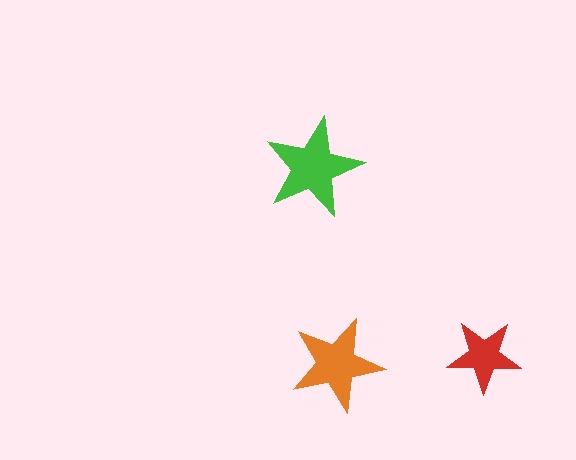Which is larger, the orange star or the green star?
The green one.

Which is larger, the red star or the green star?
The green one.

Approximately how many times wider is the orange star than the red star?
About 1.5 times wider.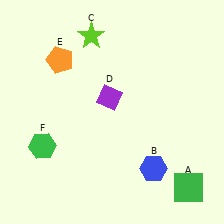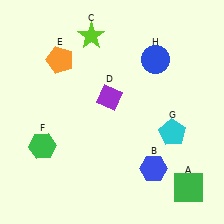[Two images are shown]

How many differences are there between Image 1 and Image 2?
There are 2 differences between the two images.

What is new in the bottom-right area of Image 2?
A cyan pentagon (G) was added in the bottom-right area of Image 2.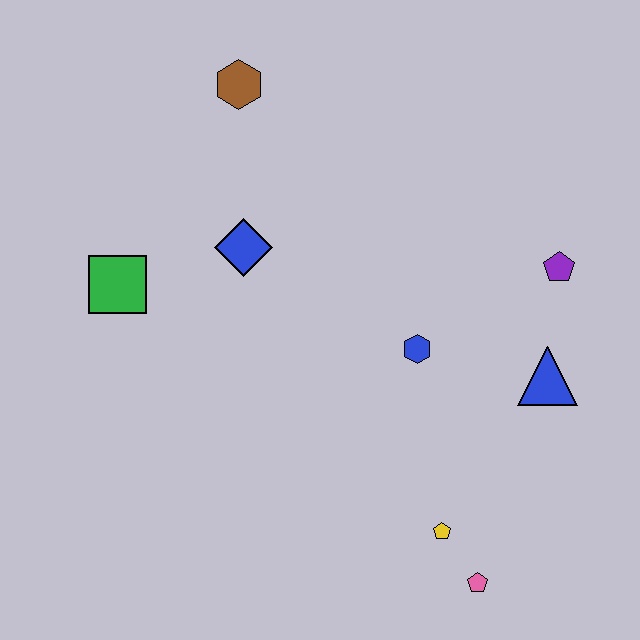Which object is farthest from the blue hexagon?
The brown hexagon is farthest from the blue hexagon.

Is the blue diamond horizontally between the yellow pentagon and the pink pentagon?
No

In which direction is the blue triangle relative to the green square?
The blue triangle is to the right of the green square.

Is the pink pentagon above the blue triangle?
No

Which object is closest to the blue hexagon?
The blue triangle is closest to the blue hexagon.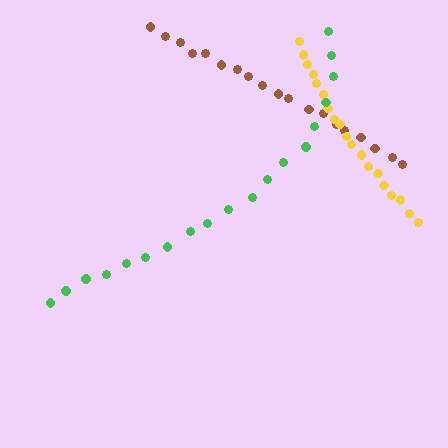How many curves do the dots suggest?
There are 3 distinct paths.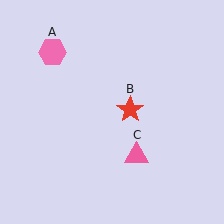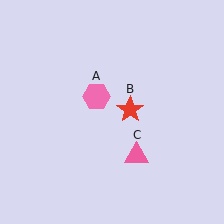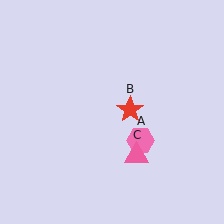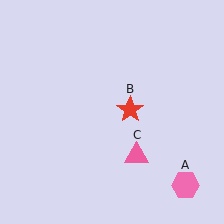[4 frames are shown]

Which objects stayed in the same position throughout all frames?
Red star (object B) and pink triangle (object C) remained stationary.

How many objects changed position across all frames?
1 object changed position: pink hexagon (object A).